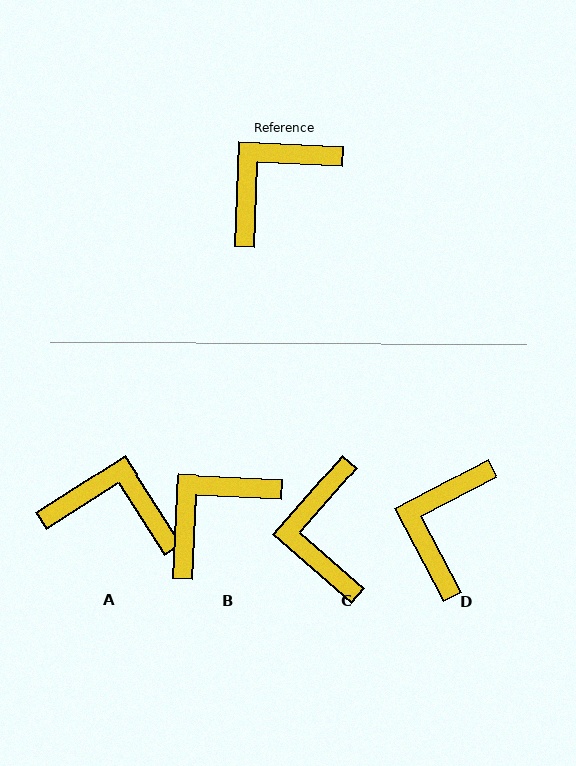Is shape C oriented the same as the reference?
No, it is off by about 51 degrees.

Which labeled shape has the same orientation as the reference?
B.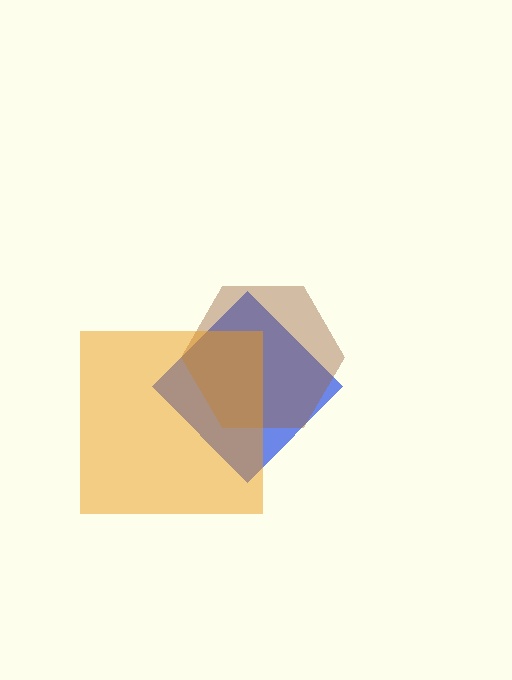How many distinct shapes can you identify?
There are 3 distinct shapes: a blue diamond, a brown hexagon, an orange square.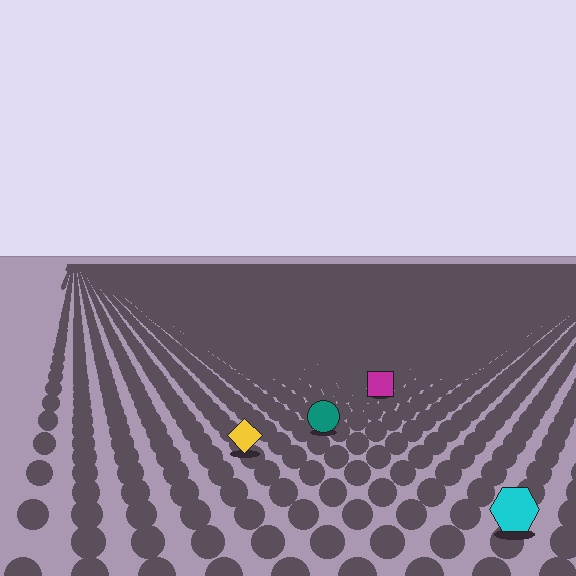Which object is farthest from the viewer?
The magenta square is farthest from the viewer. It appears smaller and the ground texture around it is denser.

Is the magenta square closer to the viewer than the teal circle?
No. The teal circle is closer — you can tell from the texture gradient: the ground texture is coarser near it.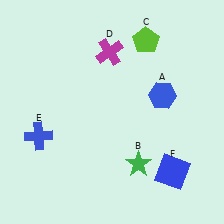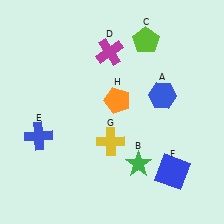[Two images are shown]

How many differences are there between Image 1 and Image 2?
There are 2 differences between the two images.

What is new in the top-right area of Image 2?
An orange pentagon (H) was added in the top-right area of Image 2.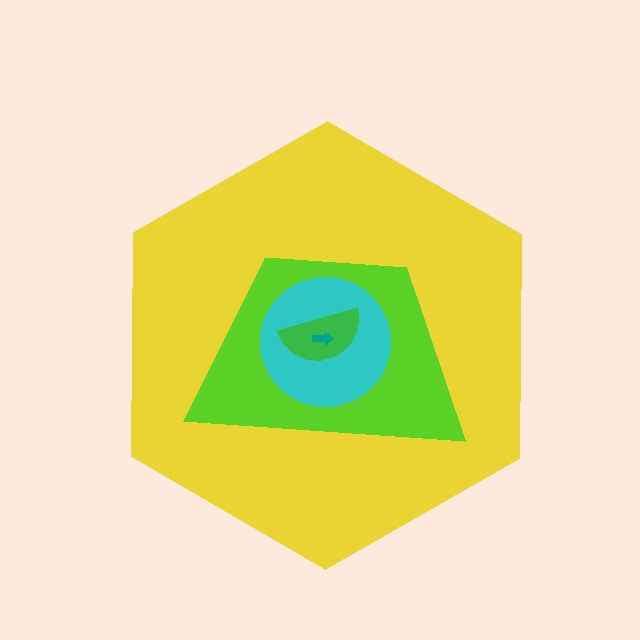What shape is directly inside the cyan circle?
The green semicircle.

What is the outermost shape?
The yellow hexagon.